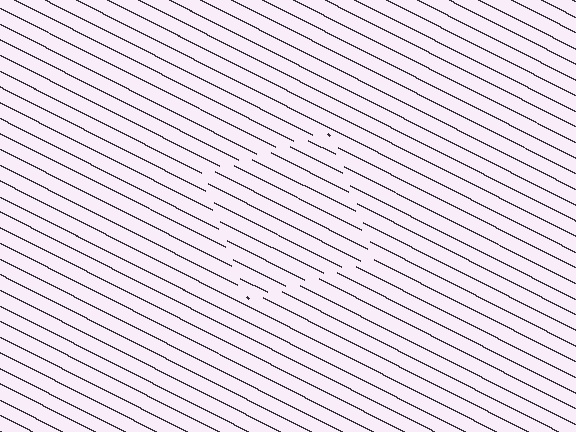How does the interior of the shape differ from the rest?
The interior of the shape contains the same grating, shifted by half a period — the contour is defined by the phase discontinuity where line-ends from the inner and outer gratings abut.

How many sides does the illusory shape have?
4 sides — the line-ends trace a square.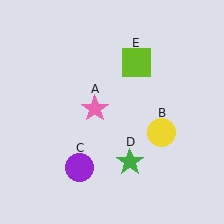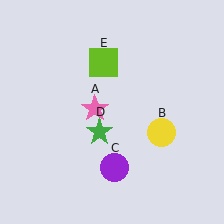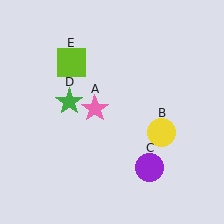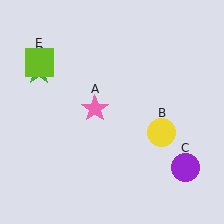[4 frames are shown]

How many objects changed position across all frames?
3 objects changed position: purple circle (object C), green star (object D), lime square (object E).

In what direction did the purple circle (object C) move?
The purple circle (object C) moved right.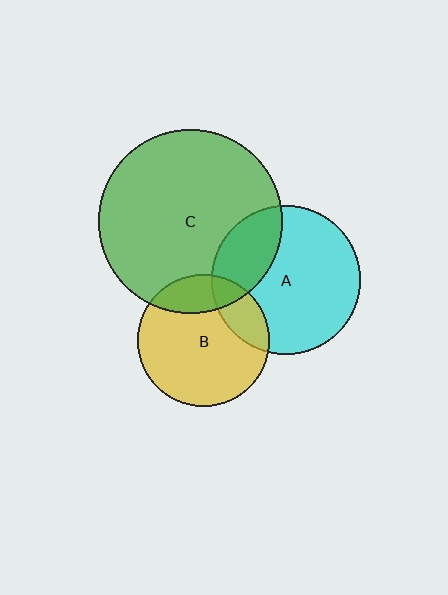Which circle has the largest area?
Circle C (green).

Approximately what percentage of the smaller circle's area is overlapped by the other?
Approximately 20%.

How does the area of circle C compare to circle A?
Approximately 1.5 times.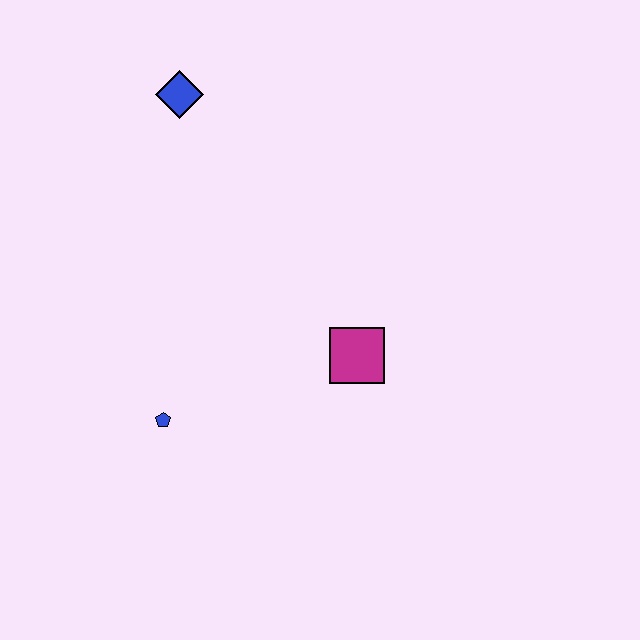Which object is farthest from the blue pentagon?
The blue diamond is farthest from the blue pentagon.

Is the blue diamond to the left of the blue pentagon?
No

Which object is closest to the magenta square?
The blue pentagon is closest to the magenta square.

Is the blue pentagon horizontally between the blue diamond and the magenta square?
No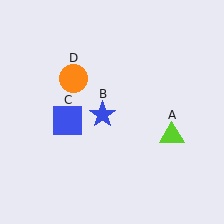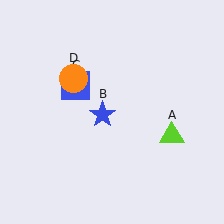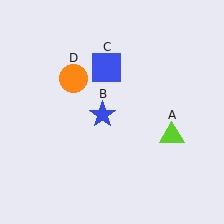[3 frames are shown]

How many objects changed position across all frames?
1 object changed position: blue square (object C).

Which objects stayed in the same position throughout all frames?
Lime triangle (object A) and blue star (object B) and orange circle (object D) remained stationary.